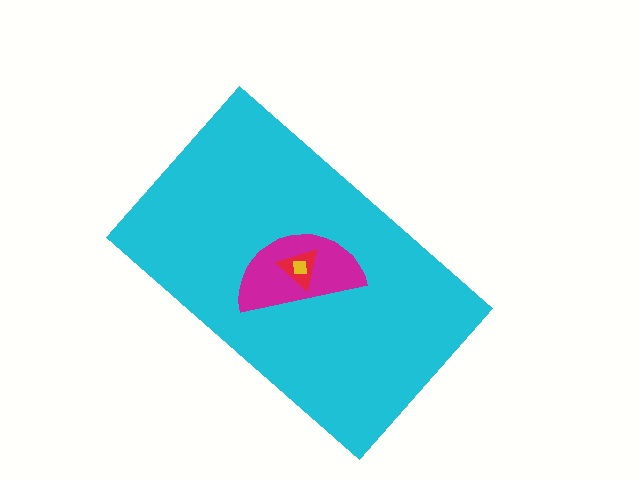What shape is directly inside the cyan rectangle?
The magenta semicircle.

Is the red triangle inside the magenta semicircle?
Yes.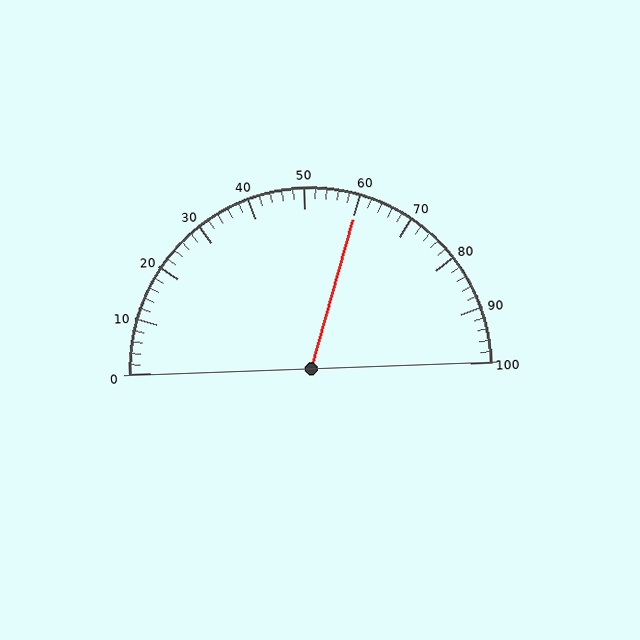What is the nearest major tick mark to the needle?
The nearest major tick mark is 60.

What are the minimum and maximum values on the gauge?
The gauge ranges from 0 to 100.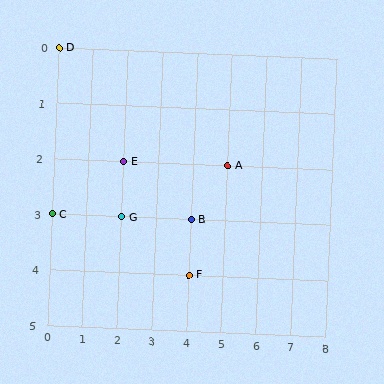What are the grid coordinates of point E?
Point E is at grid coordinates (2, 2).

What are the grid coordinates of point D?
Point D is at grid coordinates (0, 0).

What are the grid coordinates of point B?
Point B is at grid coordinates (4, 3).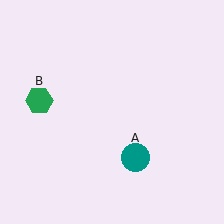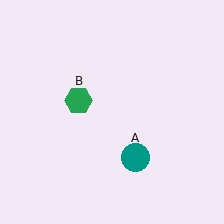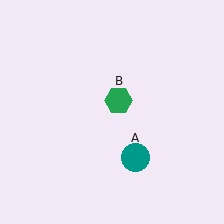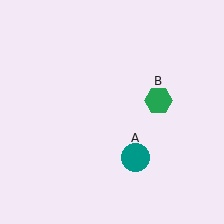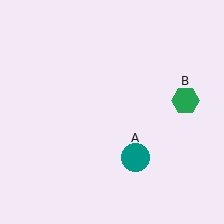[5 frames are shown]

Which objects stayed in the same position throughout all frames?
Teal circle (object A) remained stationary.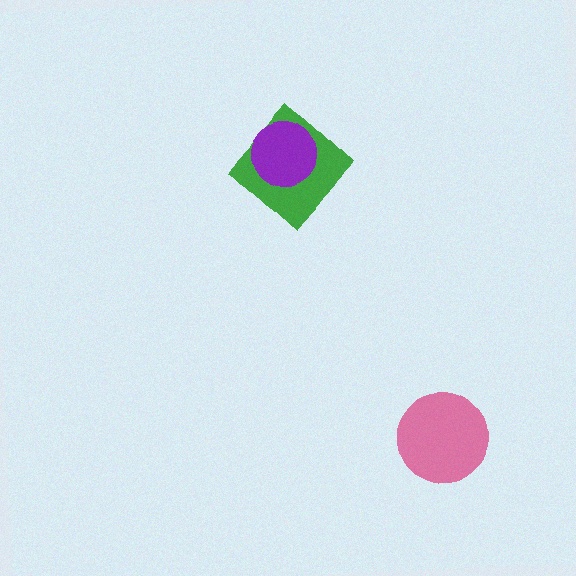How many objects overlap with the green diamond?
1 object overlaps with the green diamond.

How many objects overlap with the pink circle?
0 objects overlap with the pink circle.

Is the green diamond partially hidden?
Yes, it is partially covered by another shape.